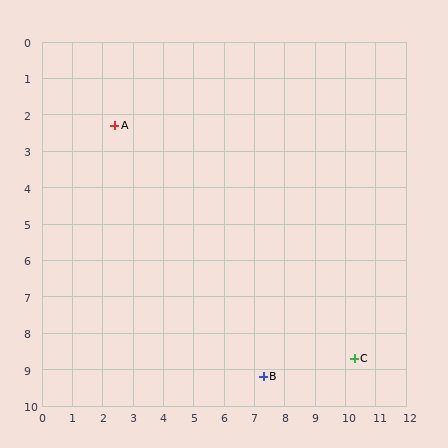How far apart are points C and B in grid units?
Points C and B are about 3.0 grid units apart.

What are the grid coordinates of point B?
Point B is at approximately (7.3, 9.2).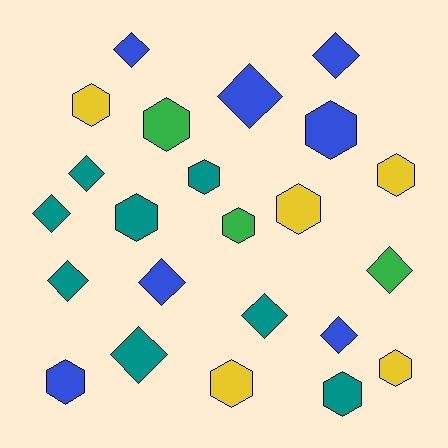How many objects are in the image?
There are 23 objects.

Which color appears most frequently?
Teal, with 8 objects.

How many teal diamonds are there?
There are 5 teal diamonds.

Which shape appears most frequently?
Hexagon, with 12 objects.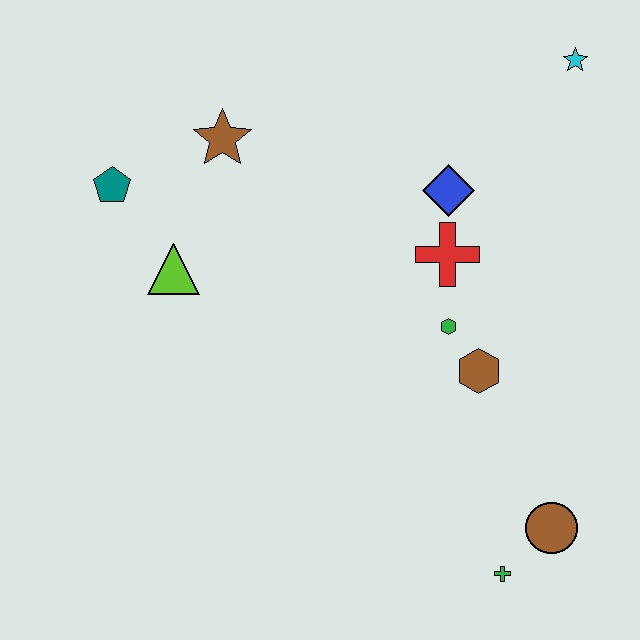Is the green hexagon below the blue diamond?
Yes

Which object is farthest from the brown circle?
The teal pentagon is farthest from the brown circle.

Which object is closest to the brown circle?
The green cross is closest to the brown circle.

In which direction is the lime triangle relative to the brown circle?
The lime triangle is to the left of the brown circle.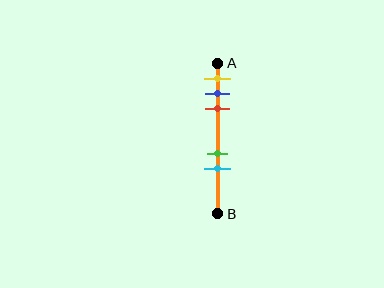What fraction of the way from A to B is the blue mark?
The blue mark is approximately 20% (0.2) of the way from A to B.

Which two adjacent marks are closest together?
The blue and red marks are the closest adjacent pair.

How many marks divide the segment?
There are 5 marks dividing the segment.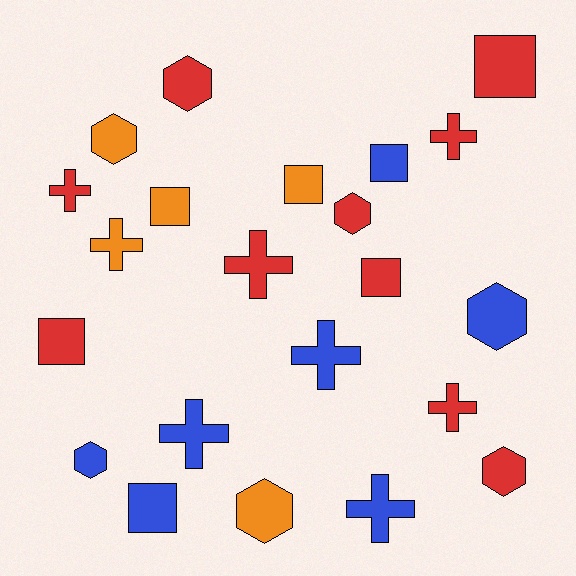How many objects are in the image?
There are 22 objects.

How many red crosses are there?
There are 4 red crosses.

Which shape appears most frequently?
Cross, with 8 objects.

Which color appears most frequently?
Red, with 10 objects.